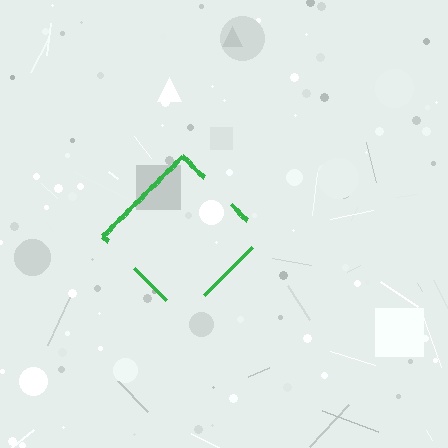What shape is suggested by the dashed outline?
The dashed outline suggests a diamond.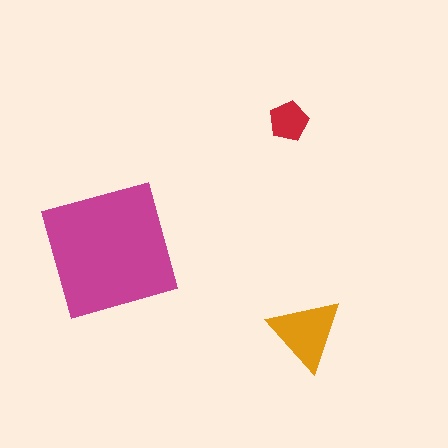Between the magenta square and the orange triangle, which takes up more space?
The magenta square.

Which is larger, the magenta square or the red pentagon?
The magenta square.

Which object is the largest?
The magenta square.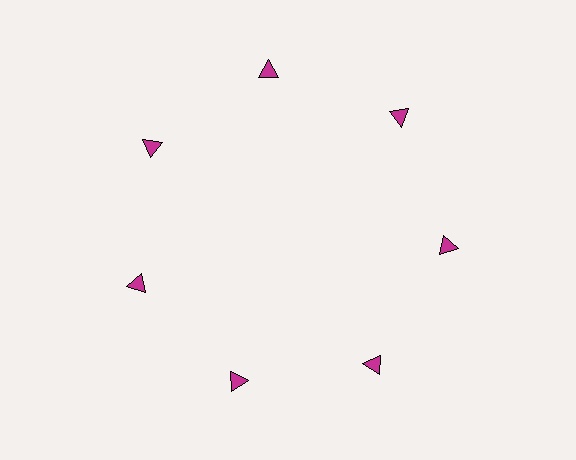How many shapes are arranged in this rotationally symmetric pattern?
There are 7 shapes, arranged in 7 groups of 1.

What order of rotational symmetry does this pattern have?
This pattern has 7-fold rotational symmetry.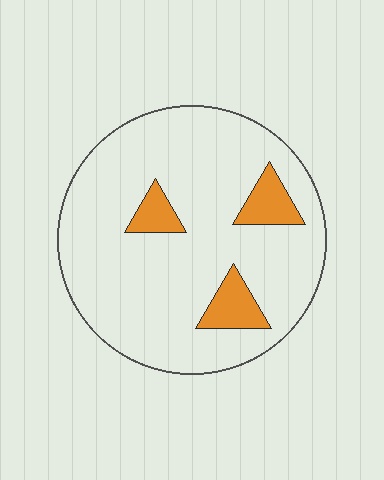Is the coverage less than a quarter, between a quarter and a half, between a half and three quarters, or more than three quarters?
Less than a quarter.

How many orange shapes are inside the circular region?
3.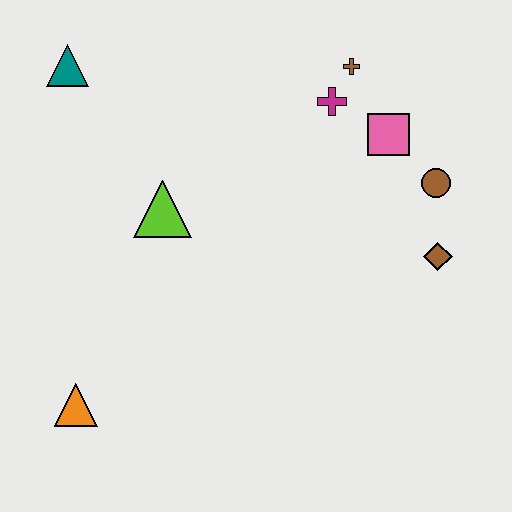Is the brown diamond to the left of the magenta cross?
No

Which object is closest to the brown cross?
The magenta cross is closest to the brown cross.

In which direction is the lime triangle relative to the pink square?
The lime triangle is to the left of the pink square.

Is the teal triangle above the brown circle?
Yes